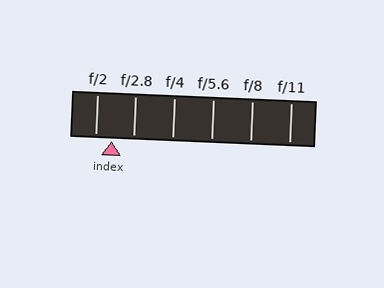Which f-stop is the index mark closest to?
The index mark is closest to f/2.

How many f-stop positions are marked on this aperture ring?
There are 6 f-stop positions marked.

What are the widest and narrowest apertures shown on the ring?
The widest aperture shown is f/2 and the narrowest is f/11.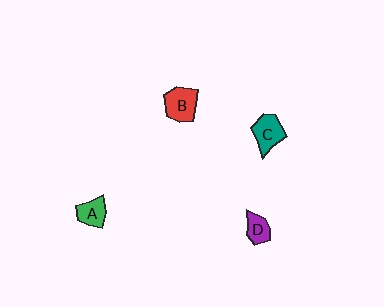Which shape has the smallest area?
Shape D (purple).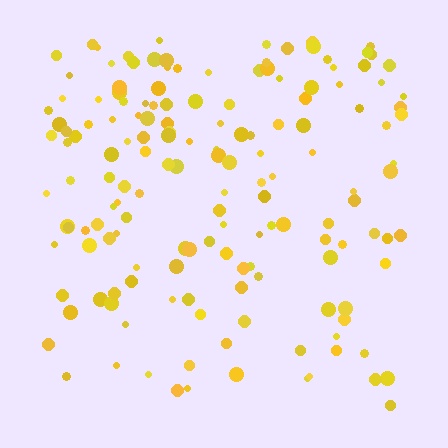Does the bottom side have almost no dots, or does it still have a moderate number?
Still a moderate number, just noticeably fewer than the top.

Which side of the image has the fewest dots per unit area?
The bottom.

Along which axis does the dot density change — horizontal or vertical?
Vertical.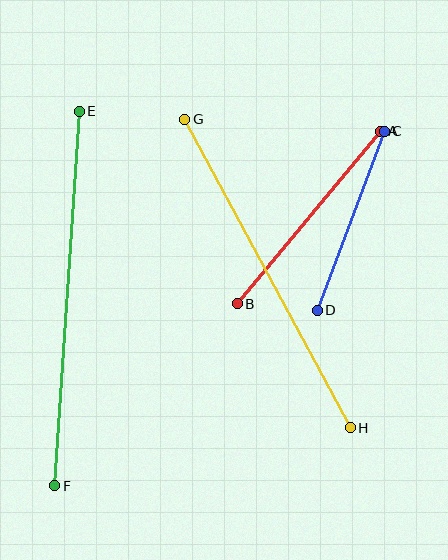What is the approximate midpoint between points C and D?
The midpoint is at approximately (351, 221) pixels.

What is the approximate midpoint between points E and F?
The midpoint is at approximately (67, 299) pixels.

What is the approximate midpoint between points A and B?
The midpoint is at approximately (309, 218) pixels.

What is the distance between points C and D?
The distance is approximately 191 pixels.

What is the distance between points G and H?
The distance is approximately 350 pixels.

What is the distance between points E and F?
The distance is approximately 375 pixels.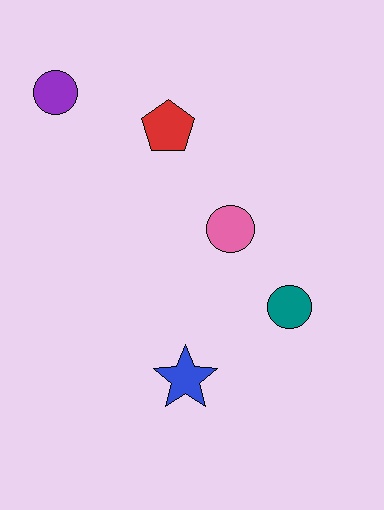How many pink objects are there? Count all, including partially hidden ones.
There is 1 pink object.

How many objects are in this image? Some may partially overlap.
There are 5 objects.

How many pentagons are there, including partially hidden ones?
There is 1 pentagon.